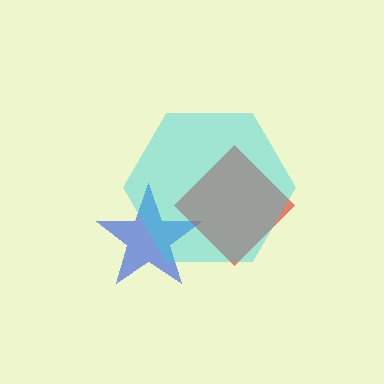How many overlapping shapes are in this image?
There are 3 overlapping shapes in the image.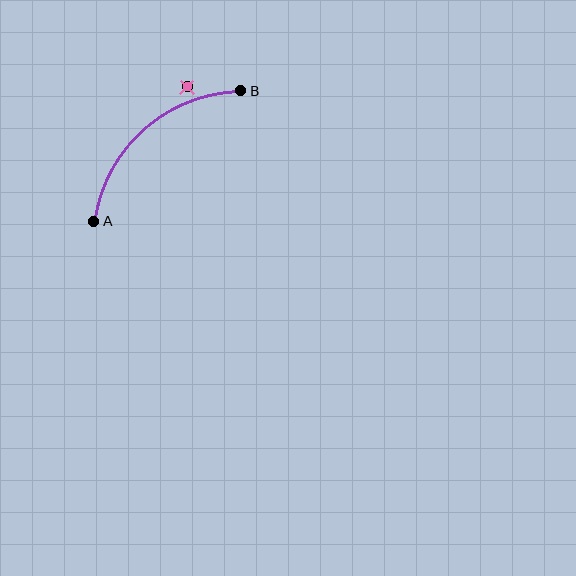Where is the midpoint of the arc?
The arc midpoint is the point on the curve farthest from the straight line joining A and B. It sits above and to the left of that line.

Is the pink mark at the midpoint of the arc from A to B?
No — the pink mark does not lie on the arc at all. It sits slightly outside the curve.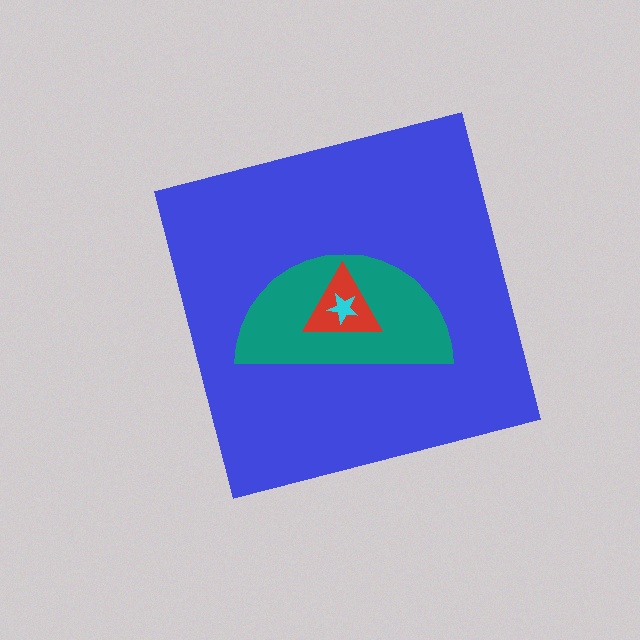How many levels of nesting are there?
4.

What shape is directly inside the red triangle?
The cyan star.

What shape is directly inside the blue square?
The teal semicircle.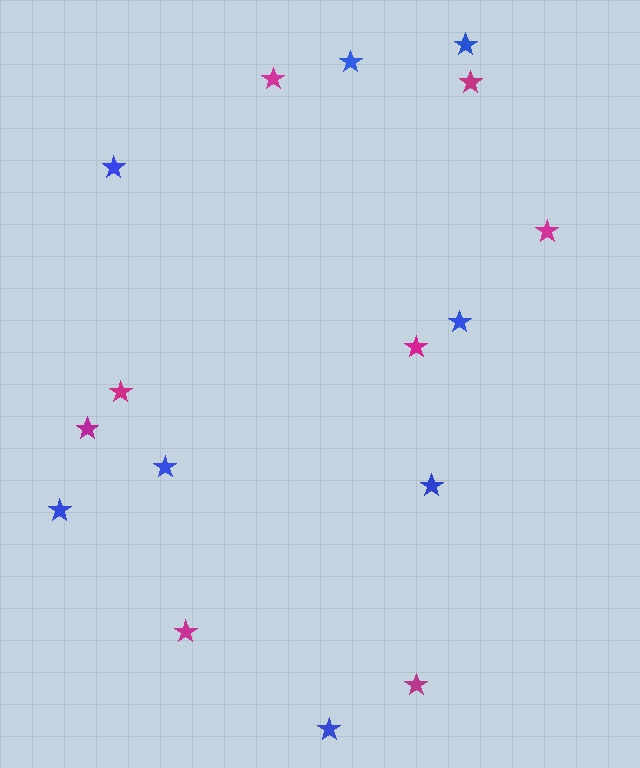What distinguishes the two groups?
There are 2 groups: one group of blue stars (8) and one group of magenta stars (8).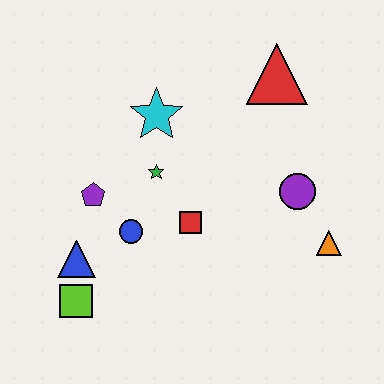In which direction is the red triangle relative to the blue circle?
The red triangle is above the blue circle.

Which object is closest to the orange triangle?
The purple circle is closest to the orange triangle.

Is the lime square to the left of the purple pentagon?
Yes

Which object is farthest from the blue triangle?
The red triangle is farthest from the blue triangle.